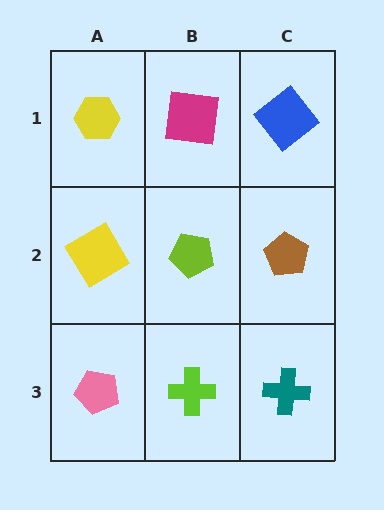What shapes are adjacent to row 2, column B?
A magenta square (row 1, column B), a lime cross (row 3, column B), a yellow diamond (row 2, column A), a brown pentagon (row 2, column C).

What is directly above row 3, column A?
A yellow diamond.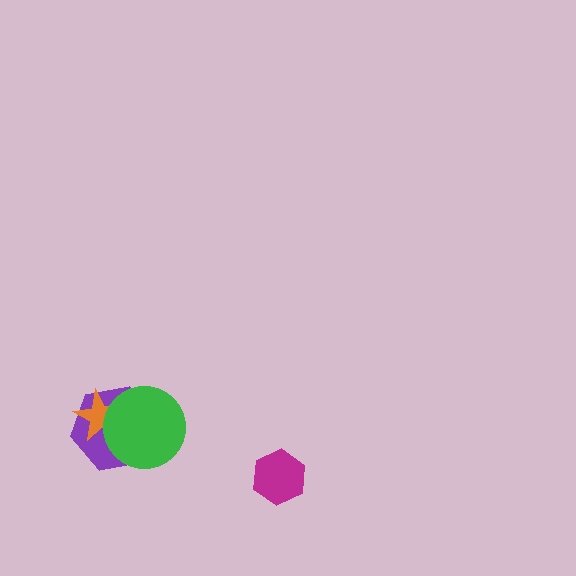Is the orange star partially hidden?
Yes, it is partially covered by another shape.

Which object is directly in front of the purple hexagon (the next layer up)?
The orange star is directly in front of the purple hexagon.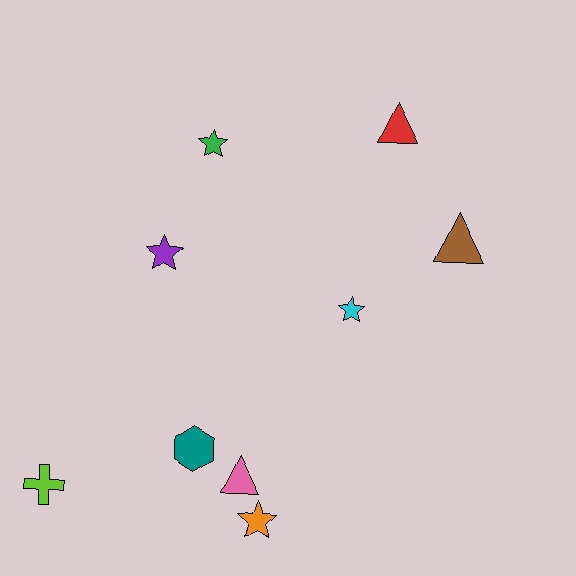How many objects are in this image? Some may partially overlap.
There are 9 objects.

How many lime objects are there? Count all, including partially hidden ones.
There is 1 lime object.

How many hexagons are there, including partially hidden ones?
There is 1 hexagon.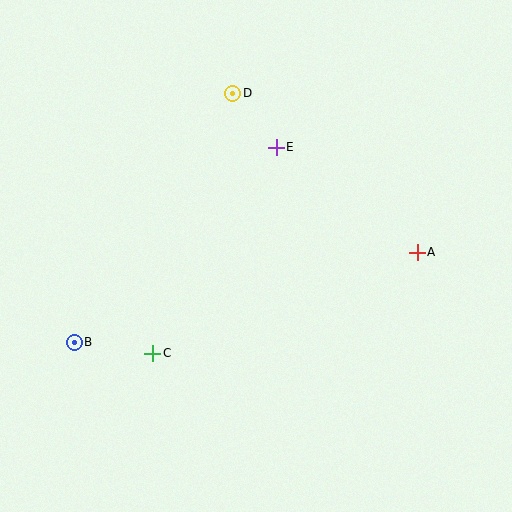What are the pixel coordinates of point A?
Point A is at (417, 252).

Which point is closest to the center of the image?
Point E at (276, 147) is closest to the center.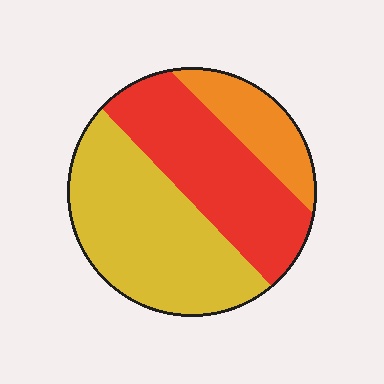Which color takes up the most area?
Yellow, at roughly 45%.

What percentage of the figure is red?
Red takes up about three eighths (3/8) of the figure.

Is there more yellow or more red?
Yellow.